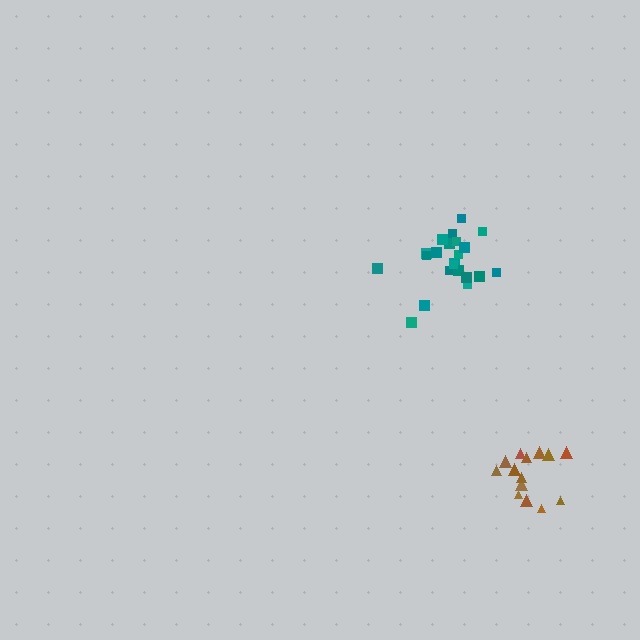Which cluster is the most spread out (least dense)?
Brown.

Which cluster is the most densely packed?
Teal.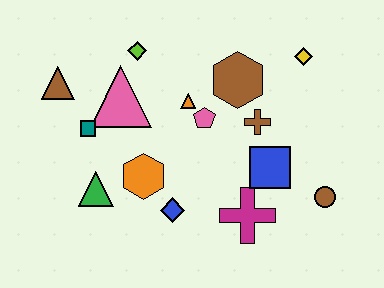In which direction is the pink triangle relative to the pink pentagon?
The pink triangle is to the left of the pink pentagon.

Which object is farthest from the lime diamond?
The brown circle is farthest from the lime diamond.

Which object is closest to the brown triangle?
The teal square is closest to the brown triangle.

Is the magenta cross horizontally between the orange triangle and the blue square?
Yes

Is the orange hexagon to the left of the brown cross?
Yes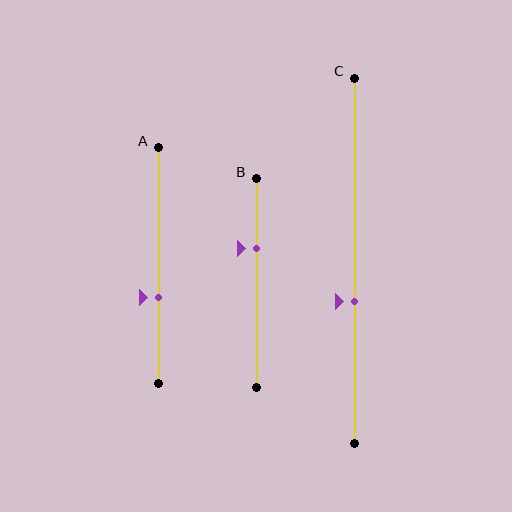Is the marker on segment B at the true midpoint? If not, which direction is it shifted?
No, the marker on segment B is shifted upward by about 17% of the segment length.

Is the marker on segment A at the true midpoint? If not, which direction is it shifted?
No, the marker on segment A is shifted downward by about 14% of the segment length.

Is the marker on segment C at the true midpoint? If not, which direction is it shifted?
No, the marker on segment C is shifted downward by about 11% of the segment length.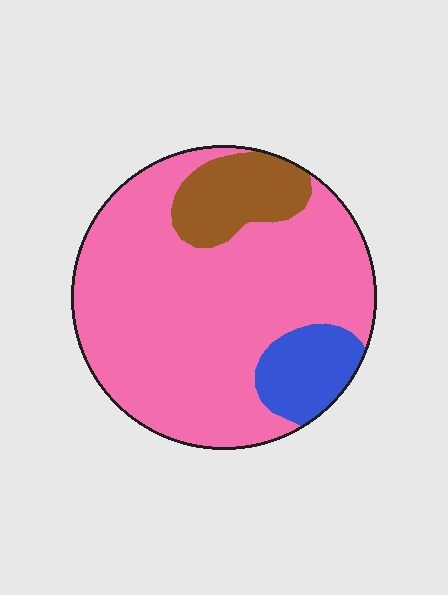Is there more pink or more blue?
Pink.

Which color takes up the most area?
Pink, at roughly 75%.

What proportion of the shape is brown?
Brown covers roughly 15% of the shape.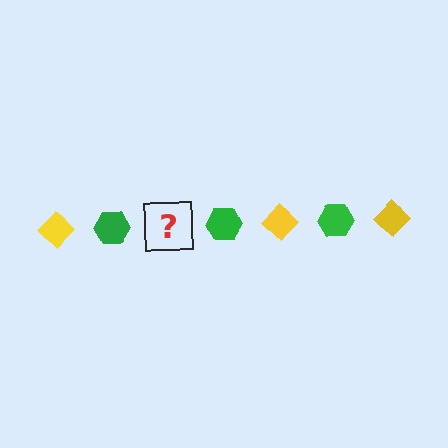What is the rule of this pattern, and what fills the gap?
The rule is that the pattern alternates between yellow diamond and green hexagon. The gap should be filled with a yellow diamond.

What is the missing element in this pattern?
The missing element is a yellow diamond.